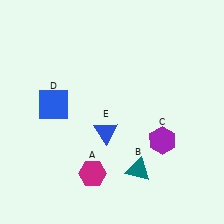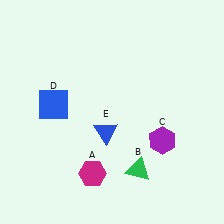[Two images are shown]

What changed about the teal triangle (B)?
In Image 1, B is teal. In Image 2, it changed to green.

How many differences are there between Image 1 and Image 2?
There is 1 difference between the two images.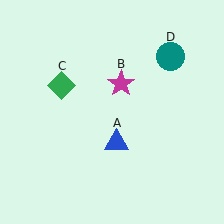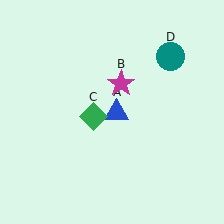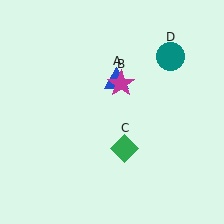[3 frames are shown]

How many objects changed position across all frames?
2 objects changed position: blue triangle (object A), green diamond (object C).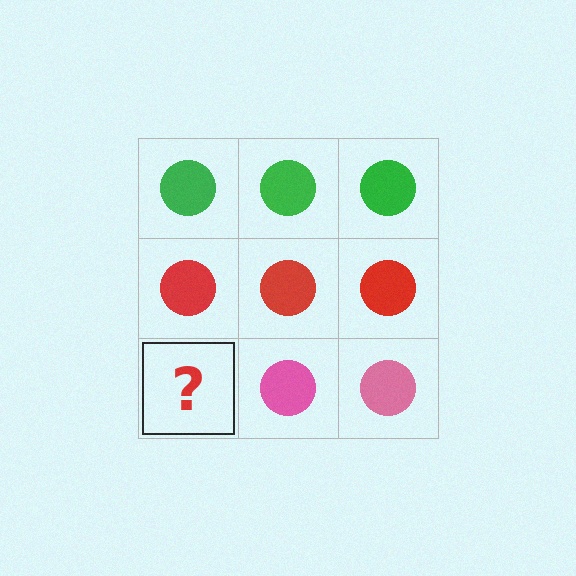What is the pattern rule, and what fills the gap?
The rule is that each row has a consistent color. The gap should be filled with a pink circle.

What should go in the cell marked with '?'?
The missing cell should contain a pink circle.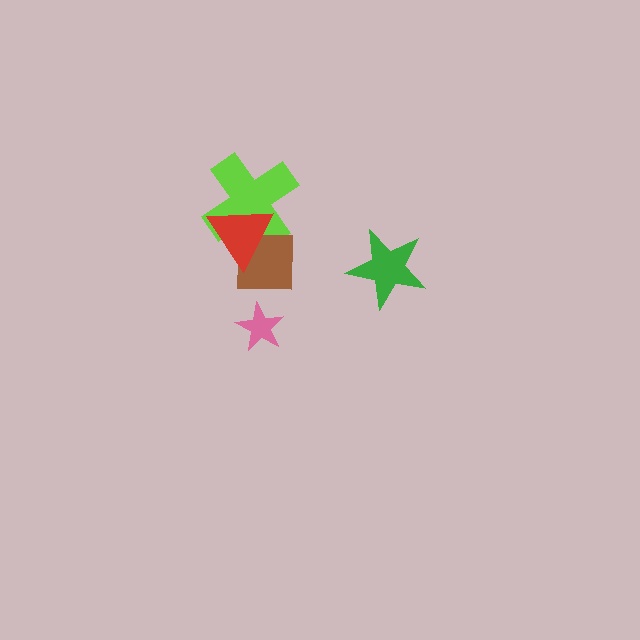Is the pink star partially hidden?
No, no other shape covers it.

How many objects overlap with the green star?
0 objects overlap with the green star.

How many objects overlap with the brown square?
2 objects overlap with the brown square.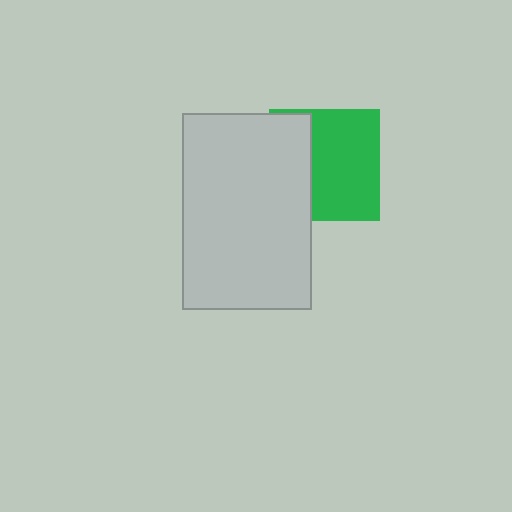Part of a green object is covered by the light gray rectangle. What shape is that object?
It is a square.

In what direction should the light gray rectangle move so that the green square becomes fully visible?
The light gray rectangle should move left. That is the shortest direction to clear the overlap and leave the green square fully visible.